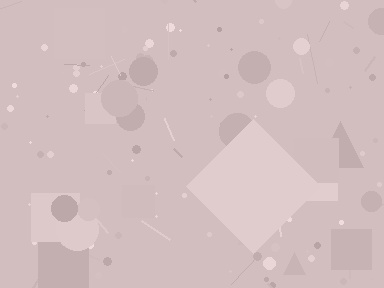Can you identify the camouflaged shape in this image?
The camouflaged shape is a diamond.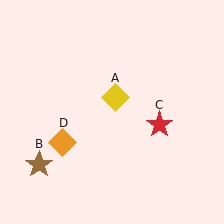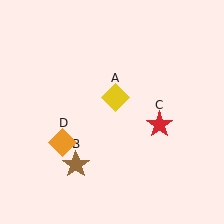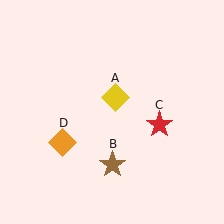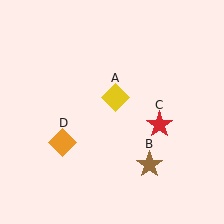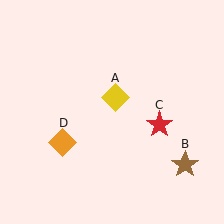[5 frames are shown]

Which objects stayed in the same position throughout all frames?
Yellow diamond (object A) and red star (object C) and orange diamond (object D) remained stationary.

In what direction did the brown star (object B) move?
The brown star (object B) moved right.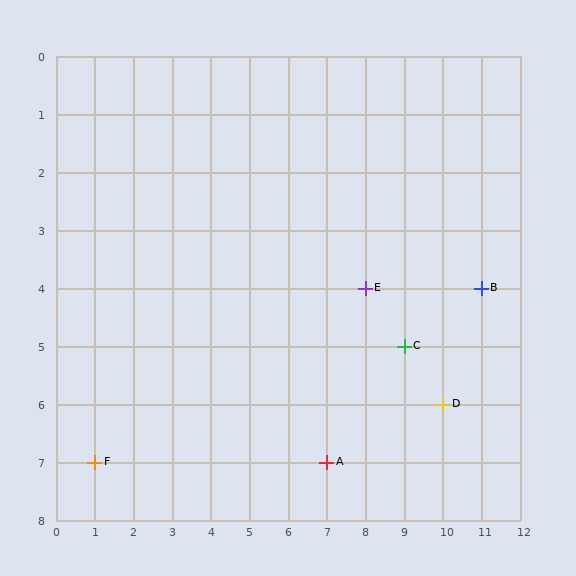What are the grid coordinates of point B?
Point B is at grid coordinates (11, 4).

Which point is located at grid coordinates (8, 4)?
Point E is at (8, 4).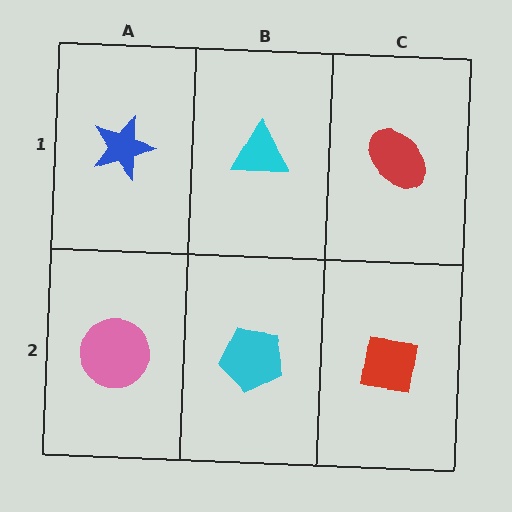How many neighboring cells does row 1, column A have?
2.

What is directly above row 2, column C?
A red ellipse.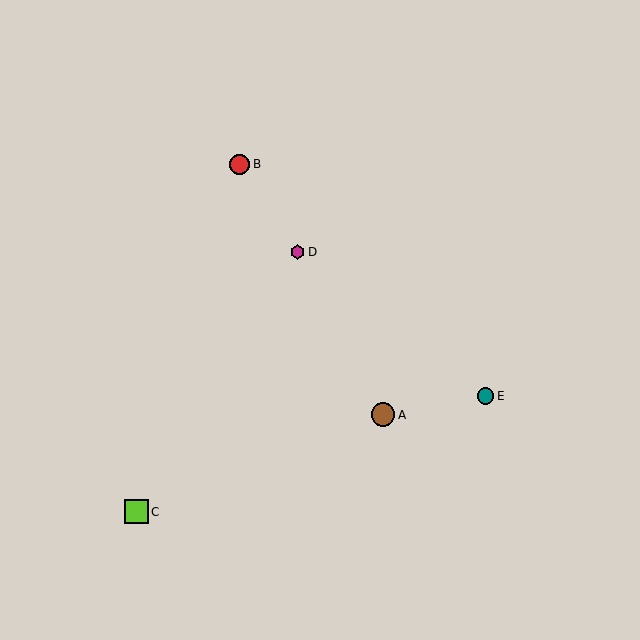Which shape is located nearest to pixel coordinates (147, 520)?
The lime square (labeled C) at (136, 512) is nearest to that location.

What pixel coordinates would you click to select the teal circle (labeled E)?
Click at (485, 396) to select the teal circle E.